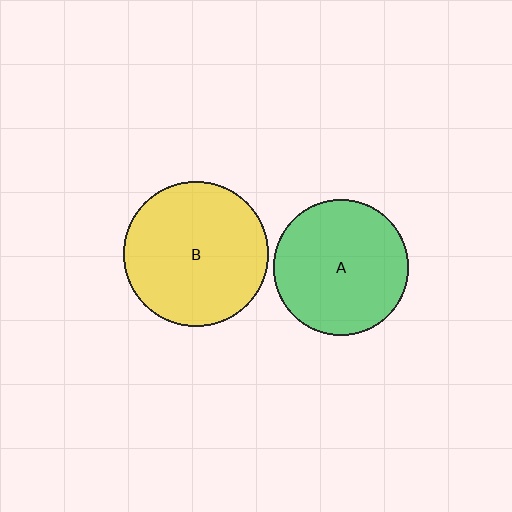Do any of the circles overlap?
No, none of the circles overlap.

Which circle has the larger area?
Circle B (yellow).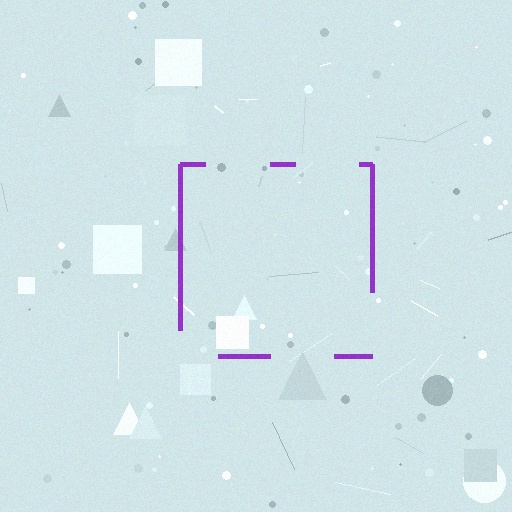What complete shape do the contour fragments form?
The contour fragments form a square.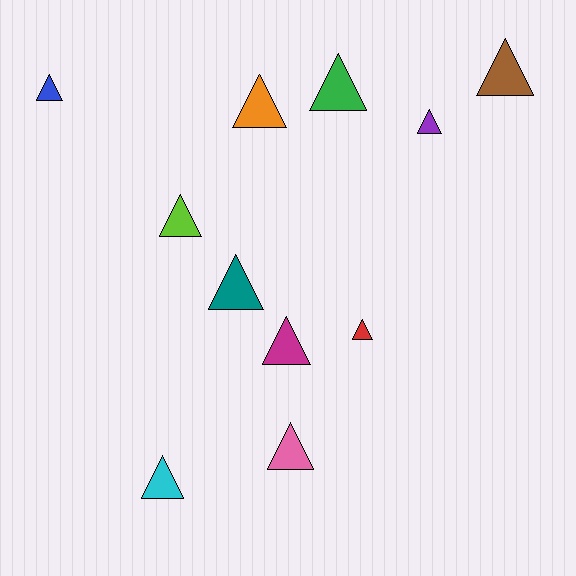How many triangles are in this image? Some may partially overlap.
There are 11 triangles.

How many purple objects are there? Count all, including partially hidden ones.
There is 1 purple object.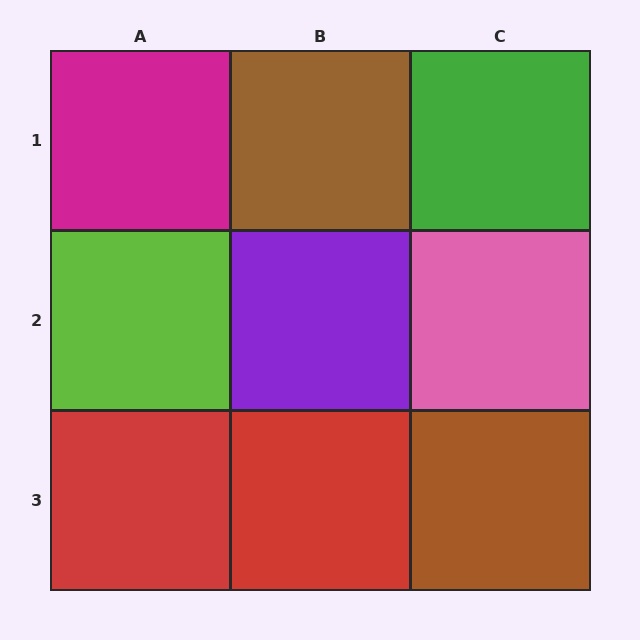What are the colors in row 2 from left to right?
Lime, purple, pink.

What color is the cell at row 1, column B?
Brown.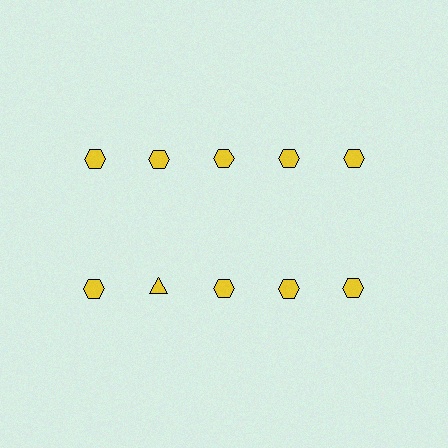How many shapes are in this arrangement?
There are 10 shapes arranged in a grid pattern.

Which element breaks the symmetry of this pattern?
The yellow triangle in the second row, second from left column breaks the symmetry. All other shapes are yellow hexagons.